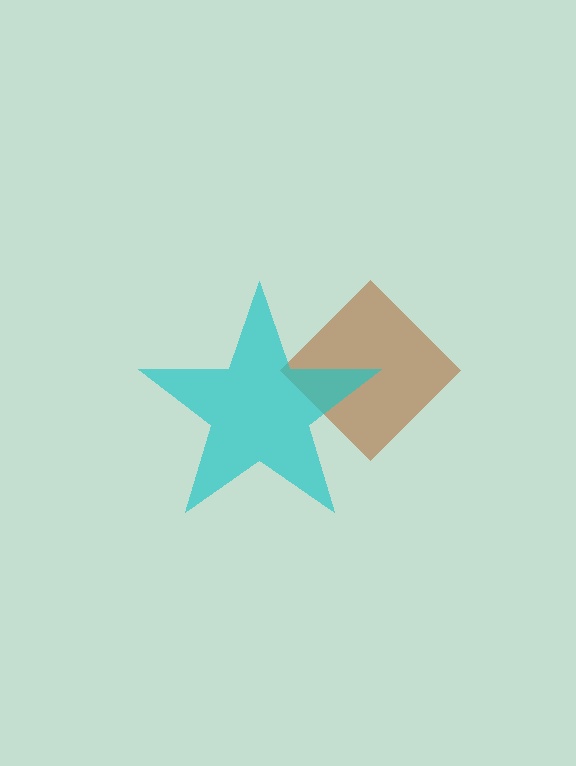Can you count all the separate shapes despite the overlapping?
Yes, there are 2 separate shapes.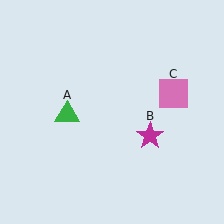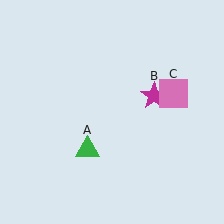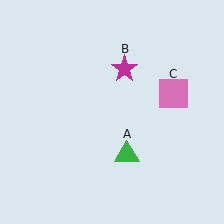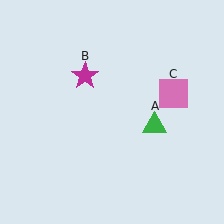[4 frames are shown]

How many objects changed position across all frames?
2 objects changed position: green triangle (object A), magenta star (object B).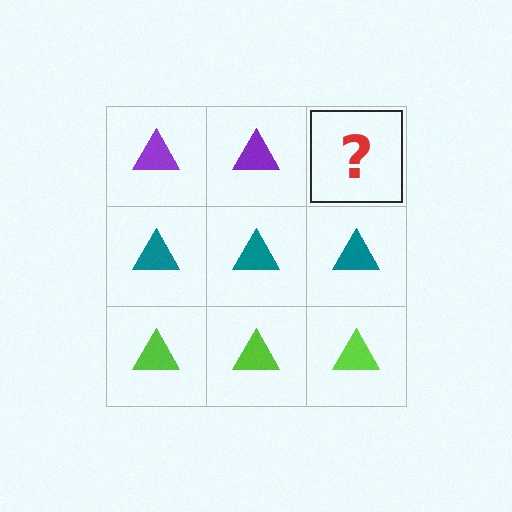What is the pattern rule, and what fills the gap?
The rule is that each row has a consistent color. The gap should be filled with a purple triangle.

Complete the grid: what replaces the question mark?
The question mark should be replaced with a purple triangle.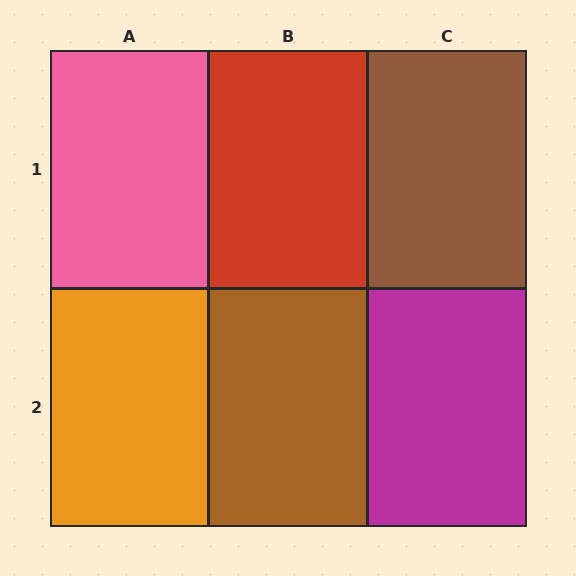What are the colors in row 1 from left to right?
Pink, red, brown.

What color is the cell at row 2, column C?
Magenta.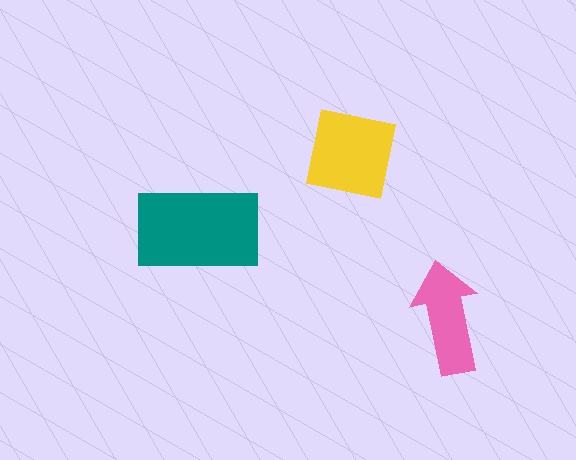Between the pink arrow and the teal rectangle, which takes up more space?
The teal rectangle.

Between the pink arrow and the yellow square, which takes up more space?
The yellow square.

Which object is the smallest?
The pink arrow.